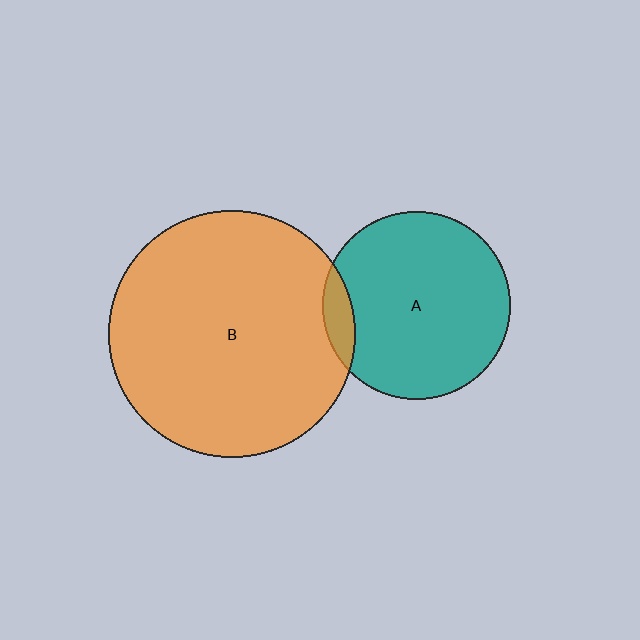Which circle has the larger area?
Circle B (orange).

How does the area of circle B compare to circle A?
Approximately 1.7 times.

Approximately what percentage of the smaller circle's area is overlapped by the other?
Approximately 10%.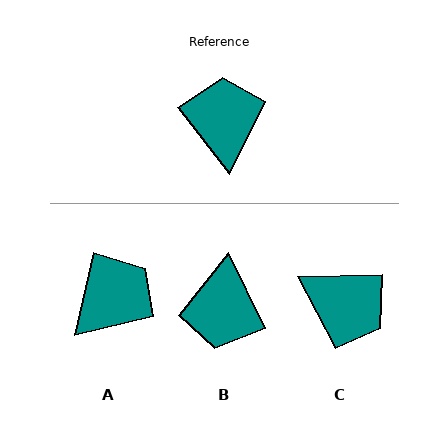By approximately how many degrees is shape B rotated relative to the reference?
Approximately 168 degrees counter-clockwise.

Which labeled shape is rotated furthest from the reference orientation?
B, about 168 degrees away.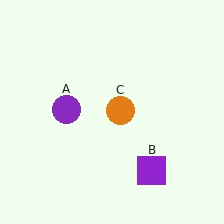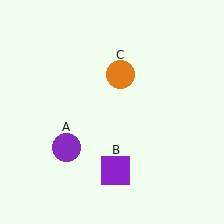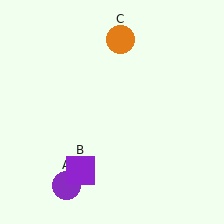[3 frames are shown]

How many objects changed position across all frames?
3 objects changed position: purple circle (object A), purple square (object B), orange circle (object C).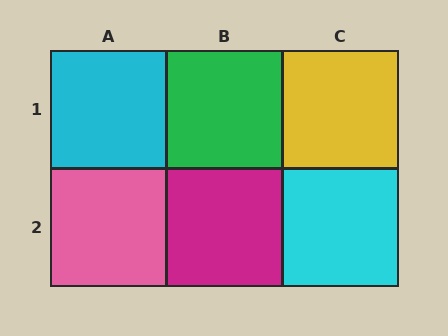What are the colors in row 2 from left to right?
Pink, magenta, cyan.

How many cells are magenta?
1 cell is magenta.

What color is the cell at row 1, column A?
Cyan.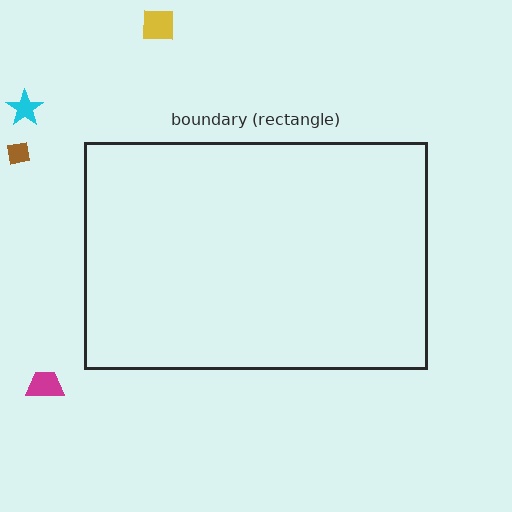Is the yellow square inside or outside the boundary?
Outside.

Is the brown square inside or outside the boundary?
Outside.